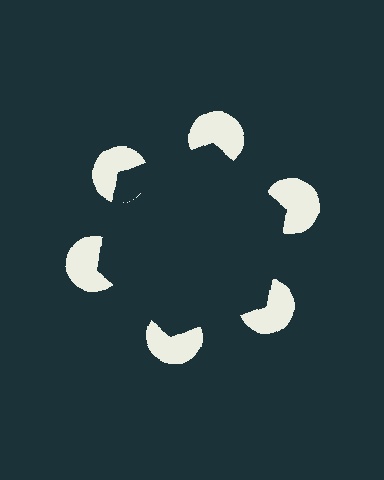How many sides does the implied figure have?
6 sides.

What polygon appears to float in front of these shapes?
An illusory hexagon — its edges are inferred from the aligned wedge cuts in the pac-man discs, not physically drawn.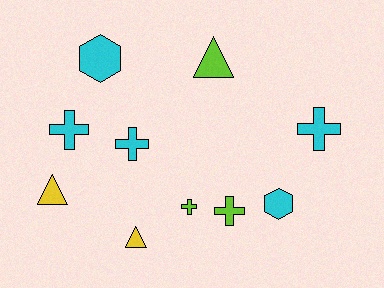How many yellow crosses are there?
There are no yellow crosses.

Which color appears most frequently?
Cyan, with 5 objects.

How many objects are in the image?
There are 10 objects.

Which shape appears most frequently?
Cross, with 5 objects.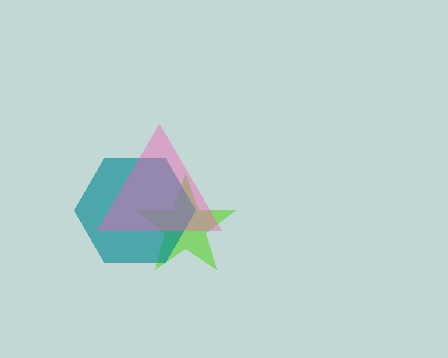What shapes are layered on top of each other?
The layered shapes are: a lime star, a teal hexagon, a pink triangle.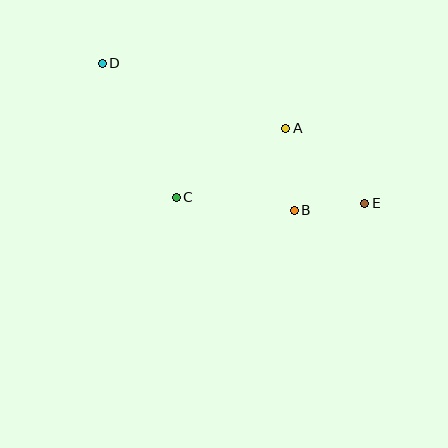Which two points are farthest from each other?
Points D and E are farthest from each other.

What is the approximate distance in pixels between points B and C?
The distance between B and C is approximately 119 pixels.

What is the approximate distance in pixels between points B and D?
The distance between B and D is approximately 242 pixels.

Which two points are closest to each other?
Points B and E are closest to each other.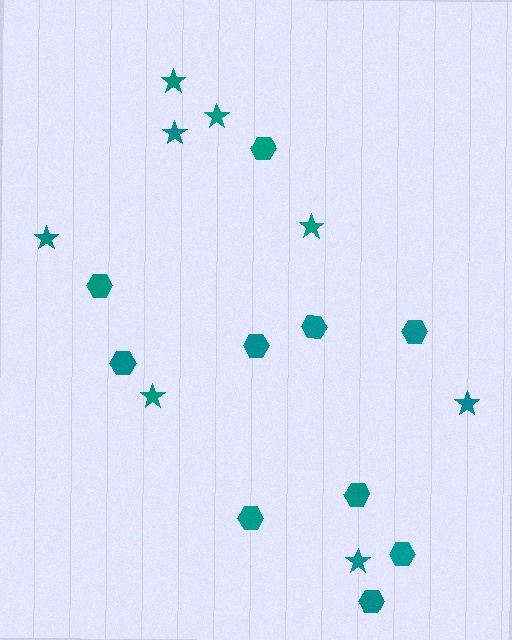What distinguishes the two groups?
There are 2 groups: one group of hexagons (10) and one group of stars (8).